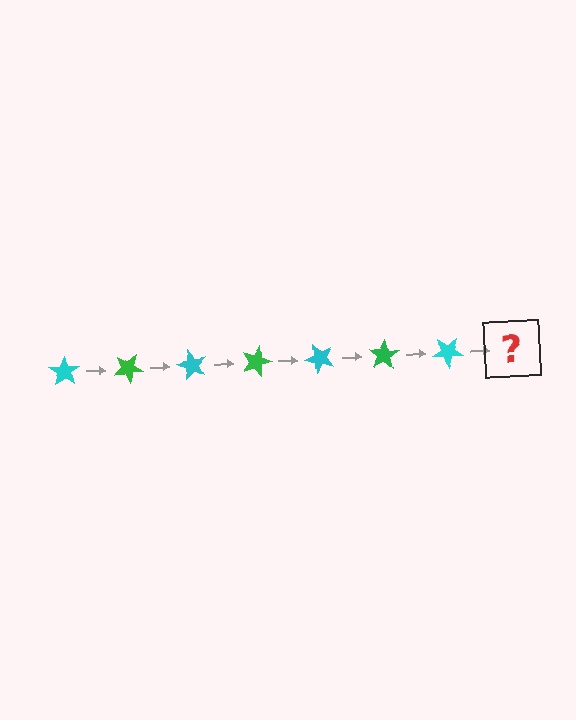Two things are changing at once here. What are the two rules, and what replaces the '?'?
The two rules are that it rotates 30 degrees each step and the color cycles through cyan and green. The '?' should be a green star, rotated 210 degrees from the start.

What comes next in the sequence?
The next element should be a green star, rotated 210 degrees from the start.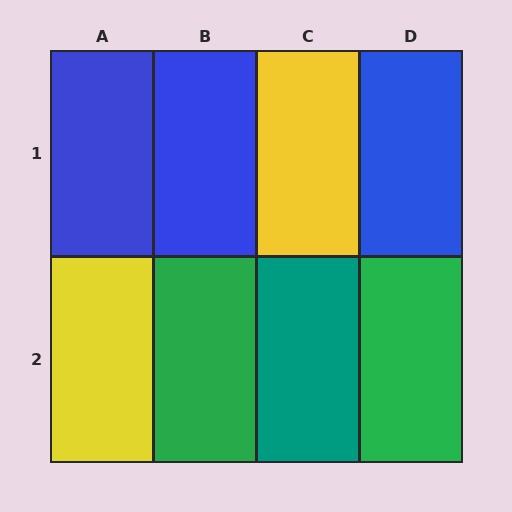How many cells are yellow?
2 cells are yellow.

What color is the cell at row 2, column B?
Green.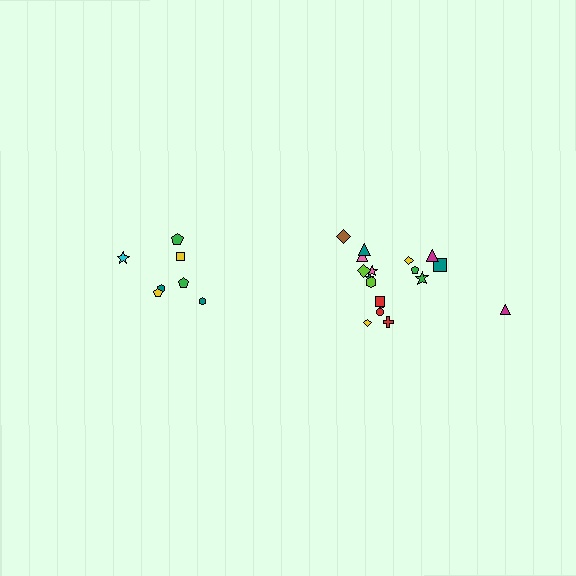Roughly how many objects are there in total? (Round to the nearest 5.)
Roughly 25 objects in total.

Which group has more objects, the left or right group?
The right group.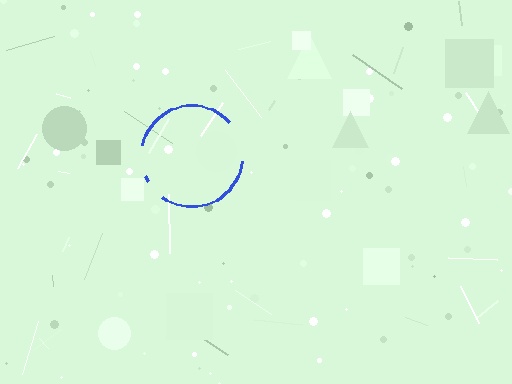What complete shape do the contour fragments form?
The contour fragments form a circle.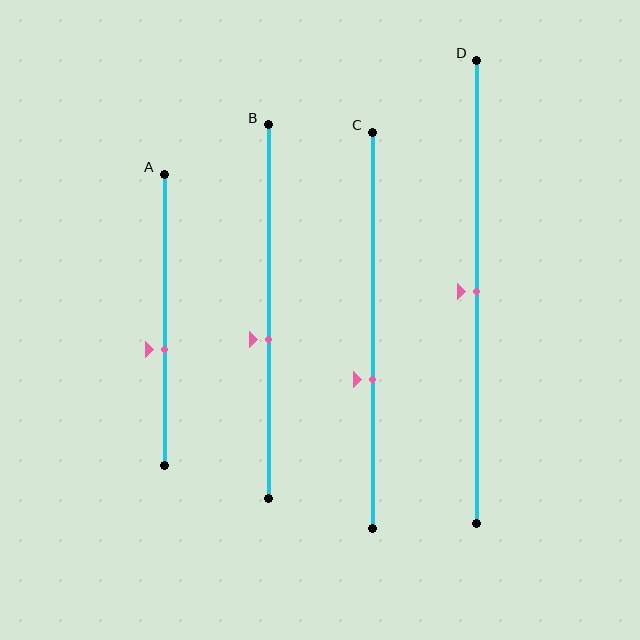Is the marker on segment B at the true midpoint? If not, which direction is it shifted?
No, the marker on segment B is shifted downward by about 7% of the segment length.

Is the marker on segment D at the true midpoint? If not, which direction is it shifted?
Yes, the marker on segment D is at the true midpoint.